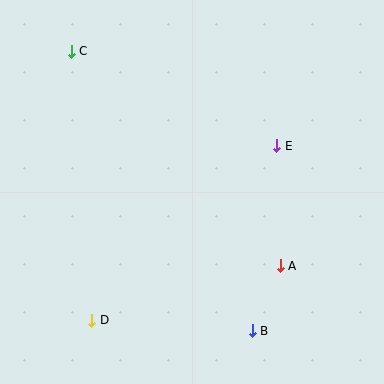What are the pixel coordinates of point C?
Point C is at (71, 51).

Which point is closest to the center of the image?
Point E at (277, 146) is closest to the center.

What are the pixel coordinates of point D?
Point D is at (92, 320).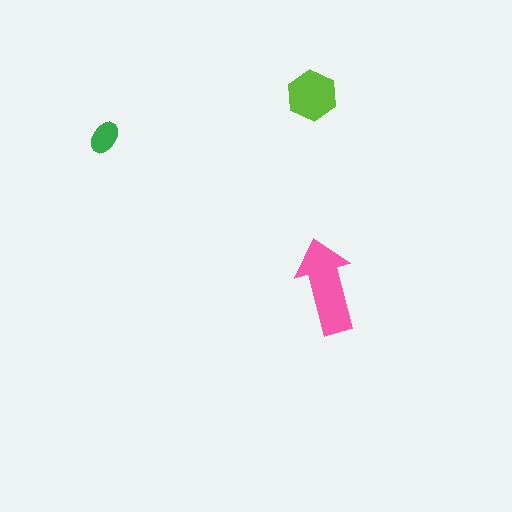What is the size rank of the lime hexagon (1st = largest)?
2nd.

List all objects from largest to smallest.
The pink arrow, the lime hexagon, the green ellipse.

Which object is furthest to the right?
The pink arrow is rightmost.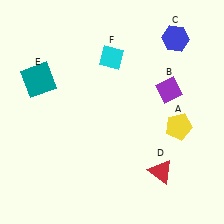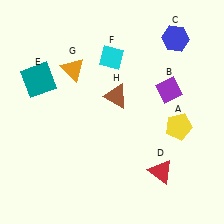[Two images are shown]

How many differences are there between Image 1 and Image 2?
There are 2 differences between the two images.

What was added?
An orange triangle (G), a brown triangle (H) were added in Image 2.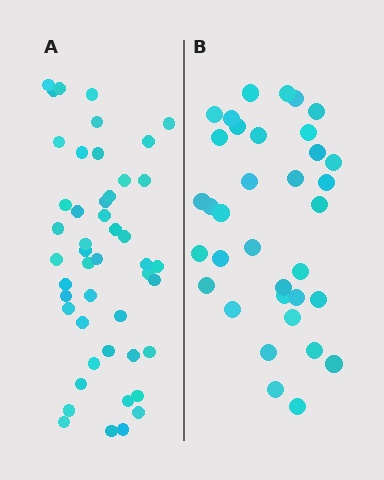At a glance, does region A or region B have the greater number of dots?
Region A (the left region) has more dots.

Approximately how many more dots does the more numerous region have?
Region A has roughly 12 or so more dots than region B.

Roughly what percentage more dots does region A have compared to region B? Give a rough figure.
About 35% more.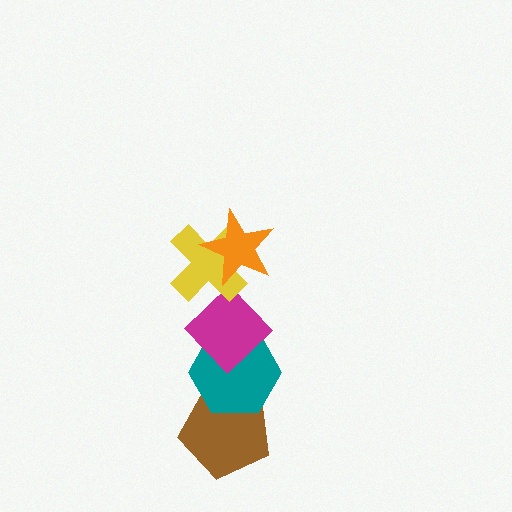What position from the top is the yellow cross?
The yellow cross is 2nd from the top.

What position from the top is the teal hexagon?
The teal hexagon is 4th from the top.